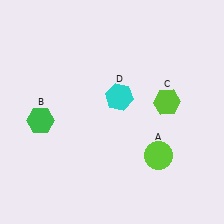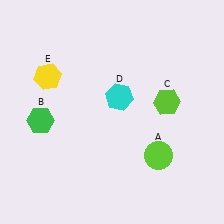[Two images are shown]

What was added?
A yellow hexagon (E) was added in Image 2.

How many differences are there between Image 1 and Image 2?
There is 1 difference between the two images.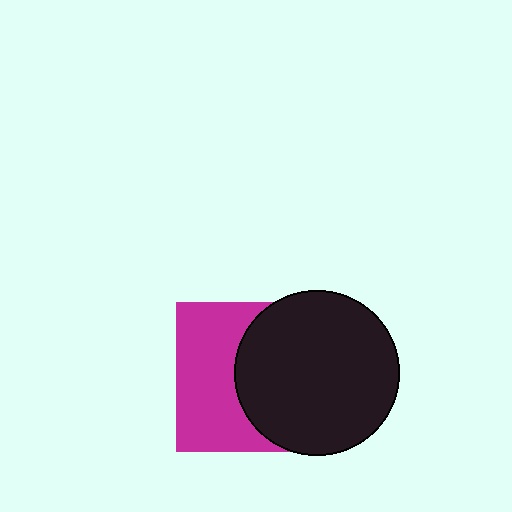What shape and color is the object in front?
The object in front is a black circle.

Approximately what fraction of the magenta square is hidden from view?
Roughly 52% of the magenta square is hidden behind the black circle.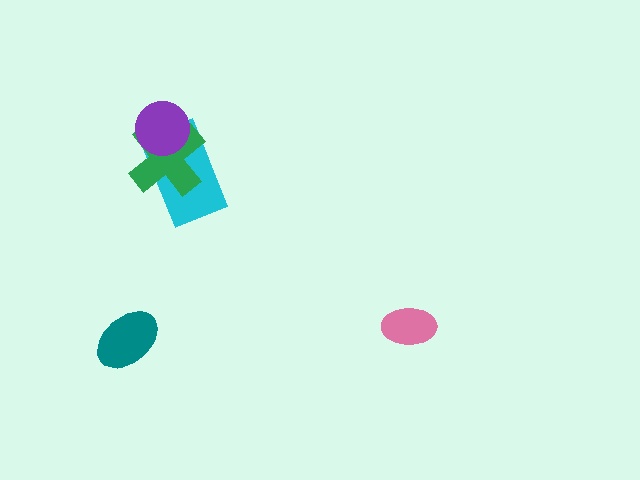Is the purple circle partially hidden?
No, no other shape covers it.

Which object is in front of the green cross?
The purple circle is in front of the green cross.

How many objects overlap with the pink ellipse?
0 objects overlap with the pink ellipse.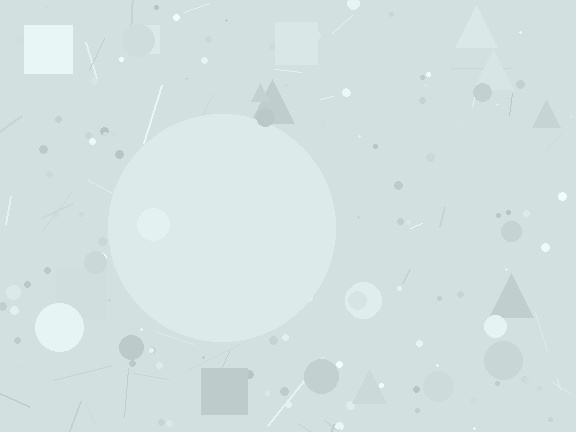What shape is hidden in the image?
A circle is hidden in the image.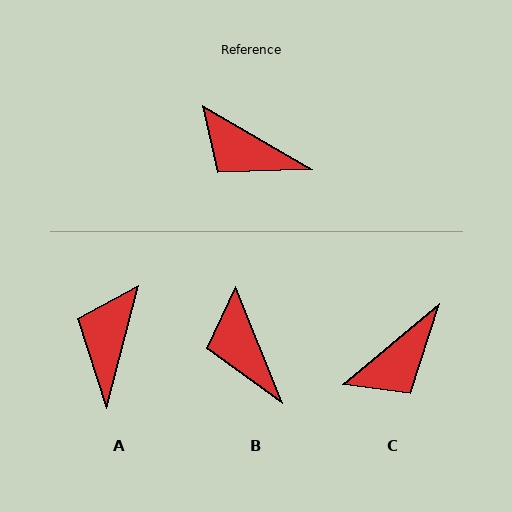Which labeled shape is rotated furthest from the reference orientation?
A, about 74 degrees away.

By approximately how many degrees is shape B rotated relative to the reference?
Approximately 38 degrees clockwise.